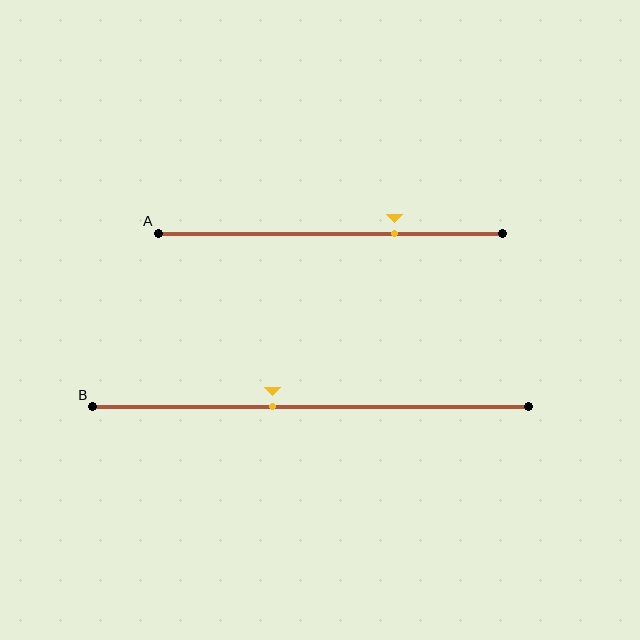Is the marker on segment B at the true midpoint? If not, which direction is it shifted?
No, the marker on segment B is shifted to the left by about 9% of the segment length.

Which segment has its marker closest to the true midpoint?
Segment B has its marker closest to the true midpoint.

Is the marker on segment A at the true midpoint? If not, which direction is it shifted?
No, the marker on segment A is shifted to the right by about 19% of the segment length.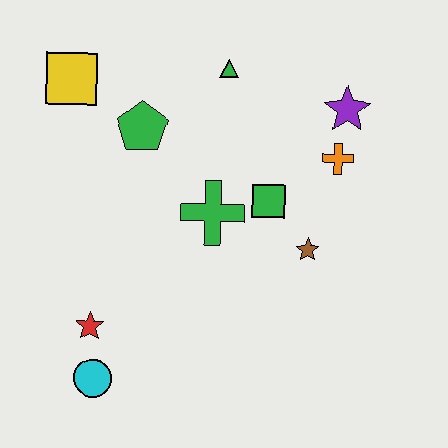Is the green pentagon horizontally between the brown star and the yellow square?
Yes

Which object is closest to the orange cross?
The purple star is closest to the orange cross.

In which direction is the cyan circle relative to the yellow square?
The cyan circle is below the yellow square.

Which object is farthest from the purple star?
The cyan circle is farthest from the purple star.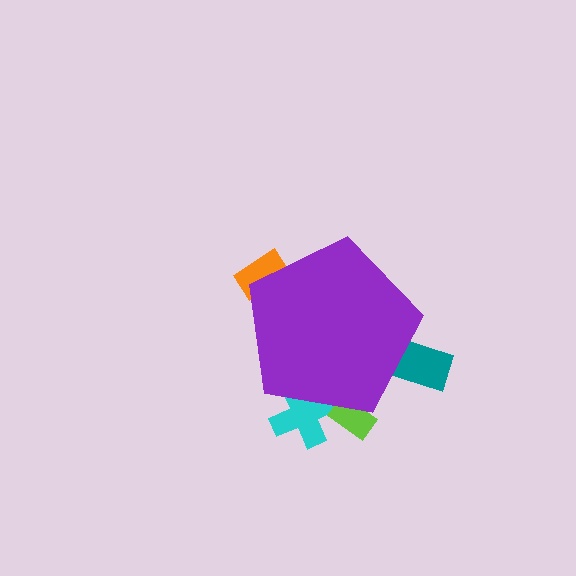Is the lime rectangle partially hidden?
Yes, the lime rectangle is partially hidden behind the purple pentagon.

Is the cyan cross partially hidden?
Yes, the cyan cross is partially hidden behind the purple pentagon.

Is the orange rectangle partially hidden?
Yes, the orange rectangle is partially hidden behind the purple pentagon.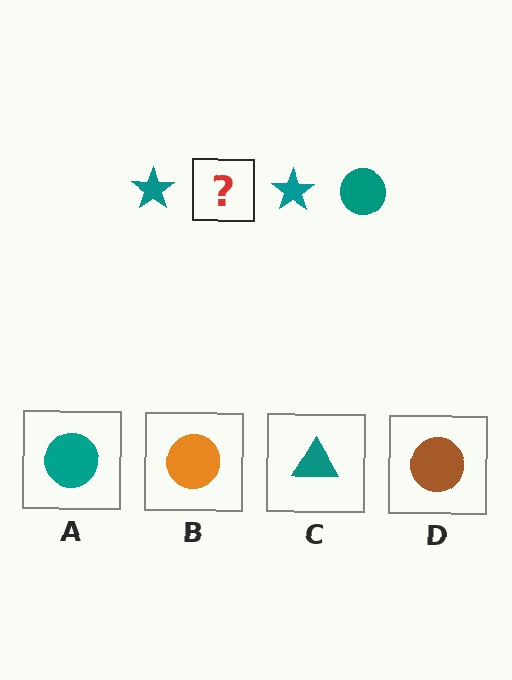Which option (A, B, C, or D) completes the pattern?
A.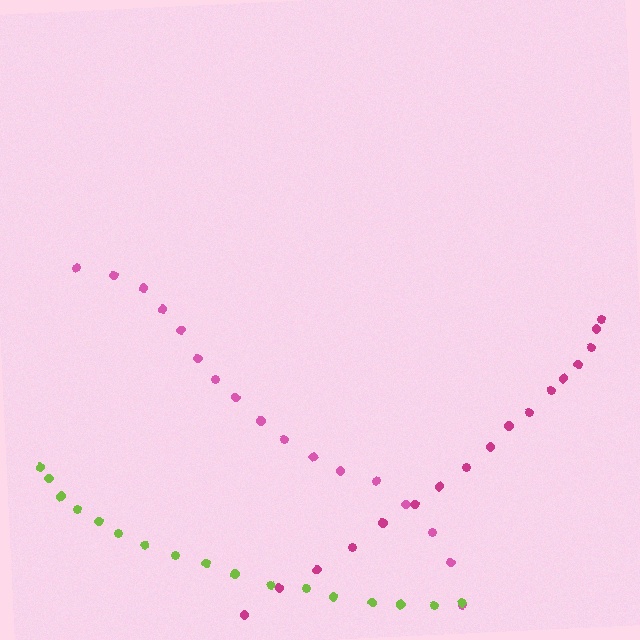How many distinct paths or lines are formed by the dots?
There are 3 distinct paths.